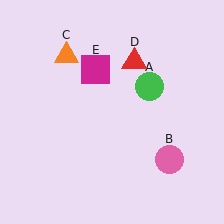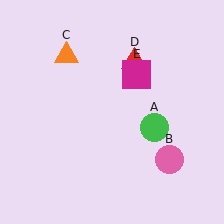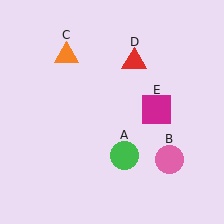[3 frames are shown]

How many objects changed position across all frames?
2 objects changed position: green circle (object A), magenta square (object E).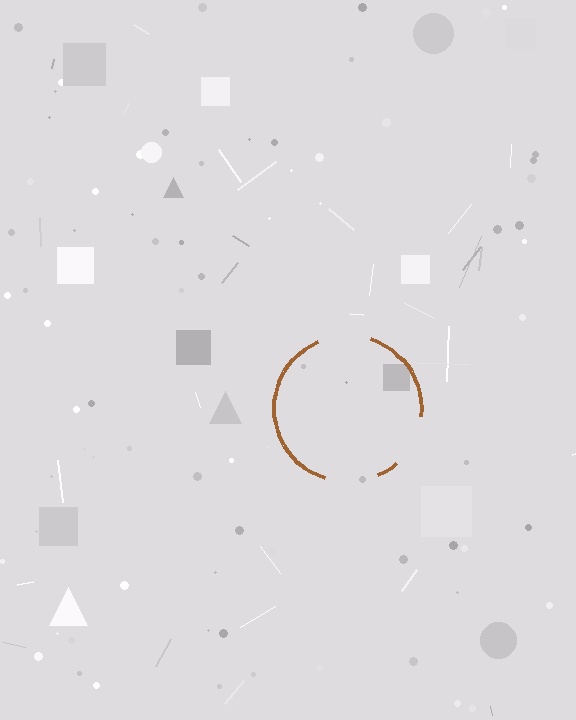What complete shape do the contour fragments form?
The contour fragments form a circle.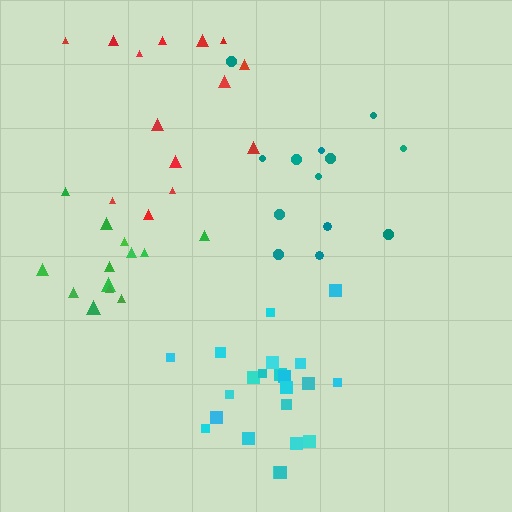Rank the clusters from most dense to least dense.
cyan, green, teal, red.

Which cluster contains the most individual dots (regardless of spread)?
Cyan (22).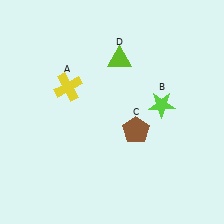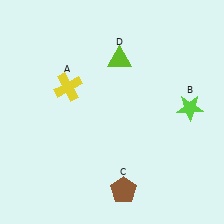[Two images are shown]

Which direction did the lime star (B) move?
The lime star (B) moved right.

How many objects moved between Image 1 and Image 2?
2 objects moved between the two images.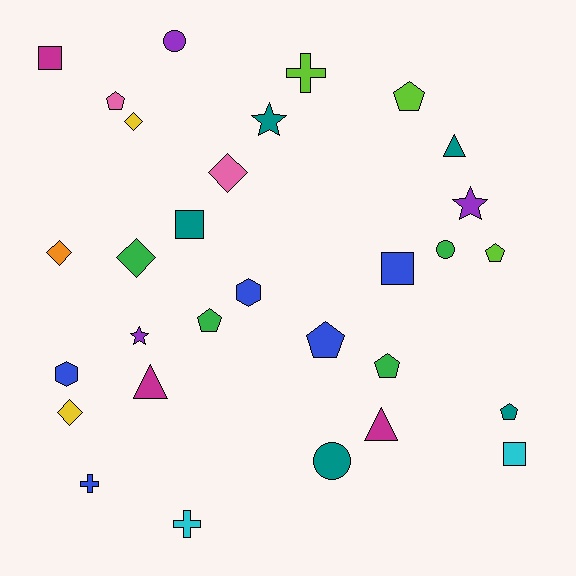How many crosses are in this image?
There are 3 crosses.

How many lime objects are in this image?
There are 3 lime objects.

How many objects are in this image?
There are 30 objects.